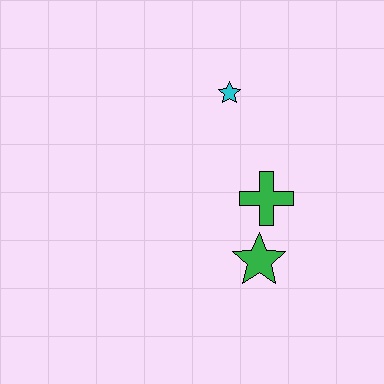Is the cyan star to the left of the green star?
Yes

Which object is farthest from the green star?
The cyan star is farthest from the green star.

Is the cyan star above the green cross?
Yes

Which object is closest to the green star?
The green cross is closest to the green star.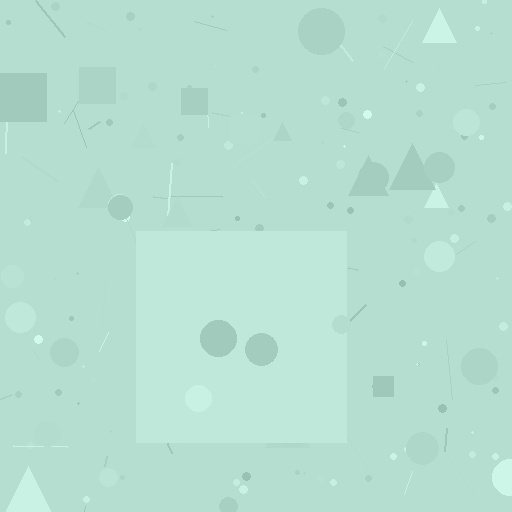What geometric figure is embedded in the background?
A square is embedded in the background.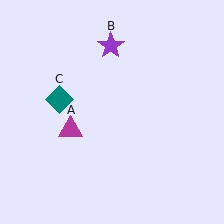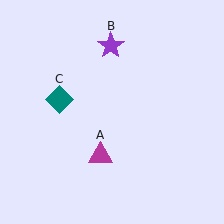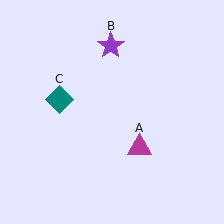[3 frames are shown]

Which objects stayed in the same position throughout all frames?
Purple star (object B) and teal diamond (object C) remained stationary.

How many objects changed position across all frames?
1 object changed position: magenta triangle (object A).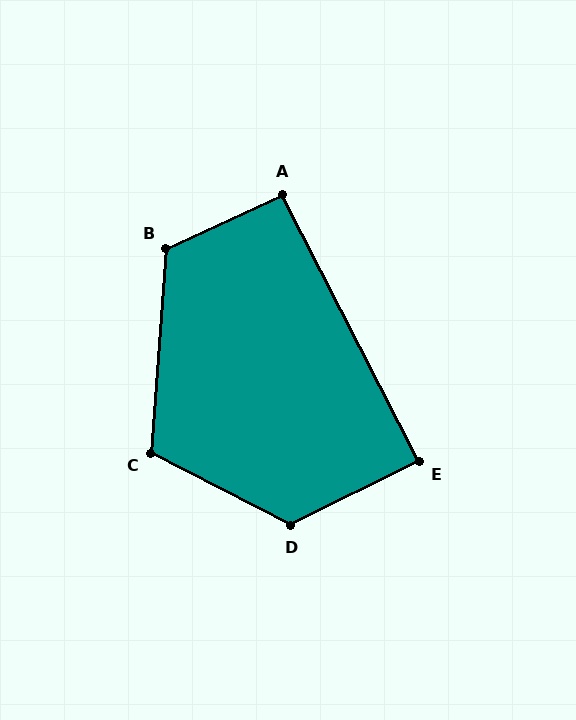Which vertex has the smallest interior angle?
E, at approximately 90 degrees.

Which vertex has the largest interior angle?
D, at approximately 126 degrees.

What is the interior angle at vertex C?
Approximately 113 degrees (obtuse).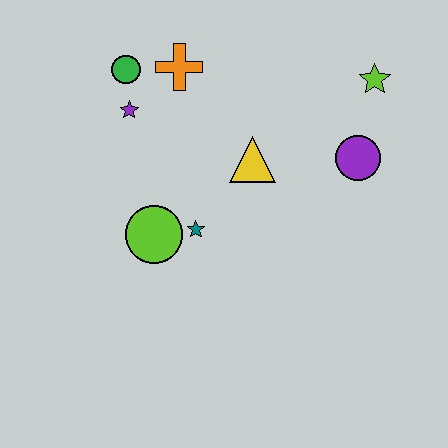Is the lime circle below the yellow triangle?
Yes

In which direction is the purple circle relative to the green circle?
The purple circle is to the right of the green circle.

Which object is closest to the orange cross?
The green circle is closest to the orange cross.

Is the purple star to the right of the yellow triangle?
No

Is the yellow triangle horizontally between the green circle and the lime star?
Yes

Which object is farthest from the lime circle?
The lime star is farthest from the lime circle.